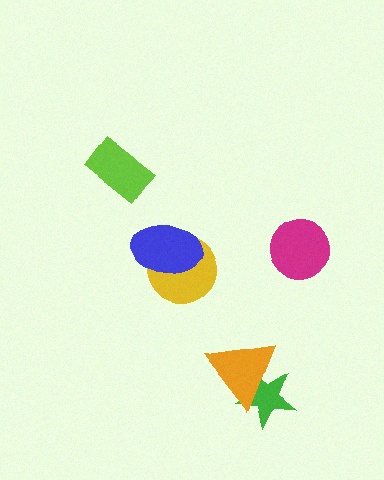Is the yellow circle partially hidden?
Yes, it is partially covered by another shape.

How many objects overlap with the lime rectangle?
0 objects overlap with the lime rectangle.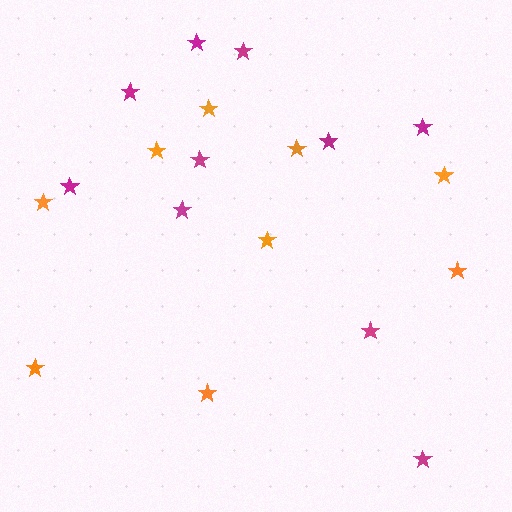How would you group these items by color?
There are 2 groups: one group of magenta stars (10) and one group of orange stars (9).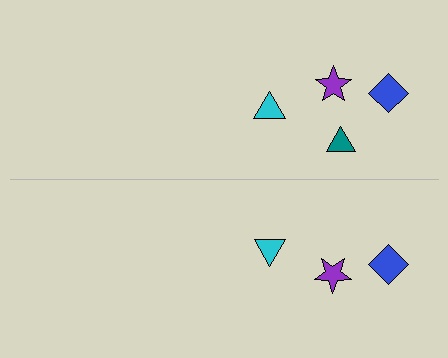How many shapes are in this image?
There are 7 shapes in this image.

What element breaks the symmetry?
A teal triangle is missing from the bottom side.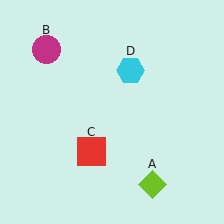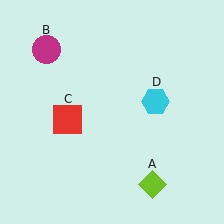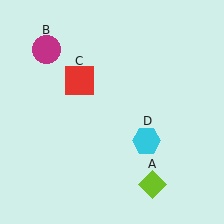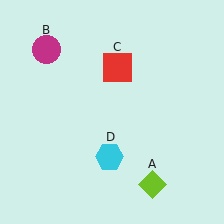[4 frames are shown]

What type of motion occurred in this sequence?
The red square (object C), cyan hexagon (object D) rotated clockwise around the center of the scene.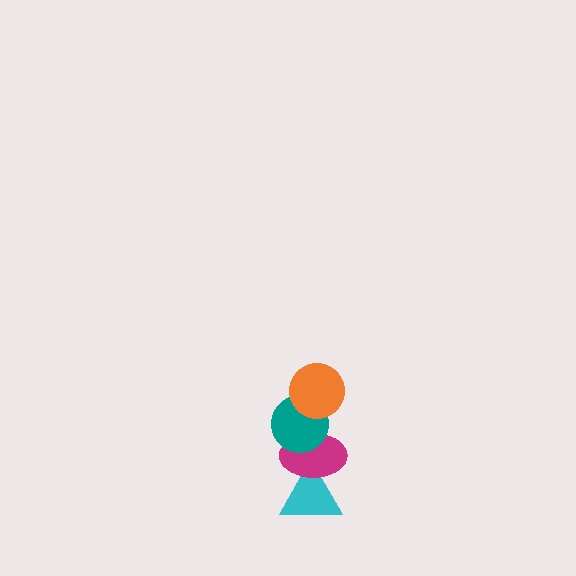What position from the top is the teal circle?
The teal circle is 2nd from the top.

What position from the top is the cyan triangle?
The cyan triangle is 4th from the top.